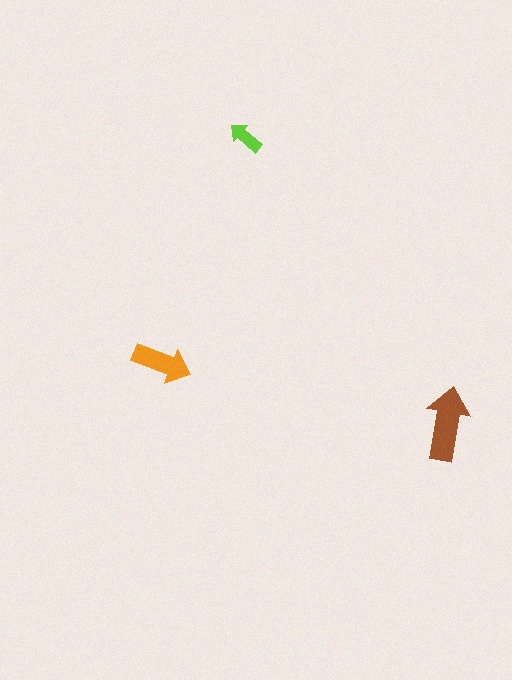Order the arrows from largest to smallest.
the brown one, the orange one, the lime one.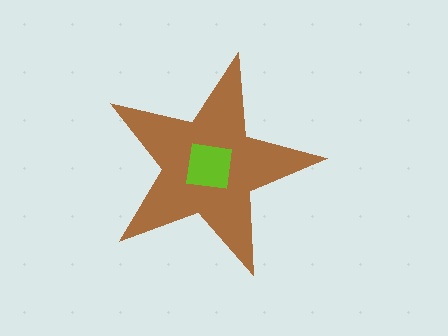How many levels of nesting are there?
2.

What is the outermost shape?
The brown star.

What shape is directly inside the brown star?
The lime square.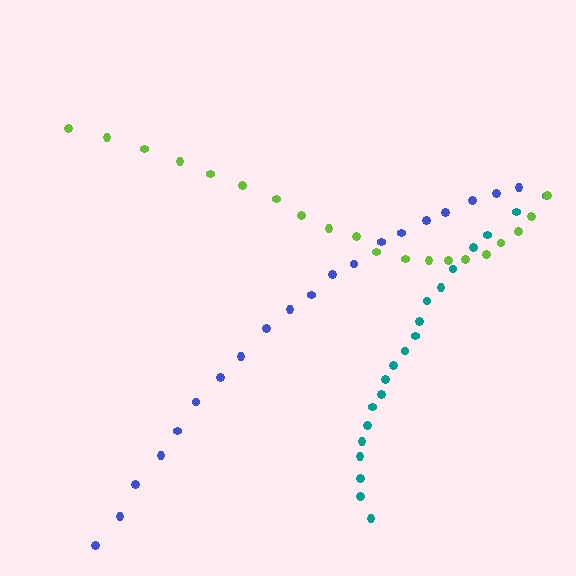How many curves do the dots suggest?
There are 3 distinct paths.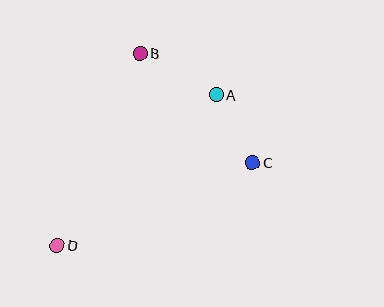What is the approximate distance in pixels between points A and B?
The distance between A and B is approximately 87 pixels.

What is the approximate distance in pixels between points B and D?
The distance between B and D is approximately 209 pixels.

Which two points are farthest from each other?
Points A and D are farthest from each other.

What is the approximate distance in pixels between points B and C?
The distance between B and C is approximately 157 pixels.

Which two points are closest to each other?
Points A and C are closest to each other.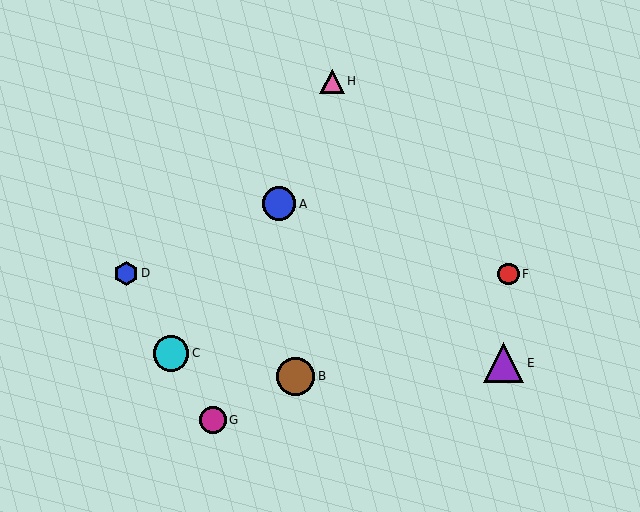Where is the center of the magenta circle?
The center of the magenta circle is at (213, 420).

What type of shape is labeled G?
Shape G is a magenta circle.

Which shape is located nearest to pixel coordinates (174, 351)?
The cyan circle (labeled C) at (171, 353) is nearest to that location.